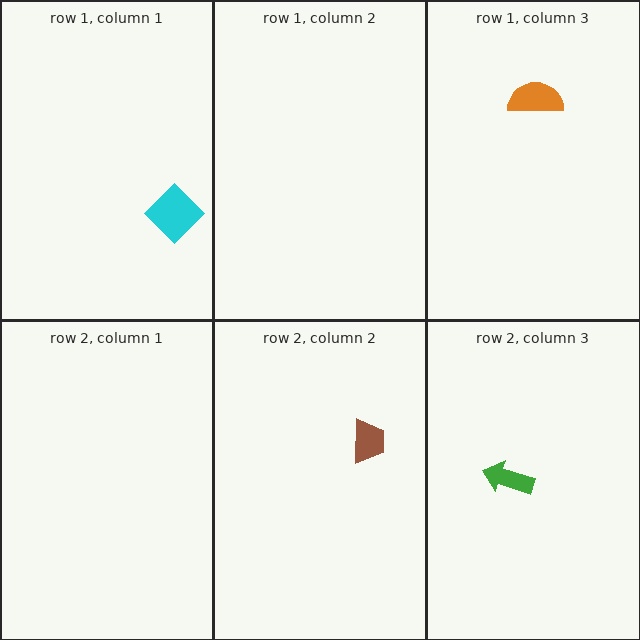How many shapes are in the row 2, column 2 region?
1.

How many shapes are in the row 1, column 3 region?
1.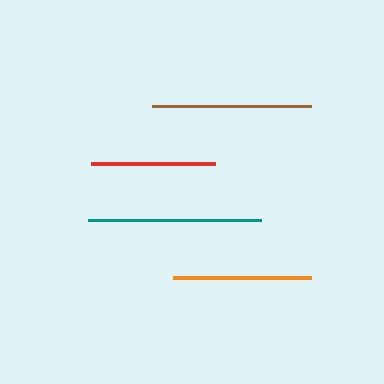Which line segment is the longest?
The teal line is the longest at approximately 174 pixels.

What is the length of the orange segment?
The orange segment is approximately 138 pixels long.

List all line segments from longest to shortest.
From longest to shortest: teal, brown, orange, red.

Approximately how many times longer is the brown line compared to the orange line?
The brown line is approximately 1.2 times the length of the orange line.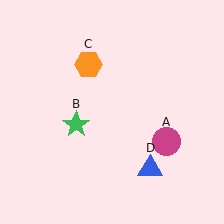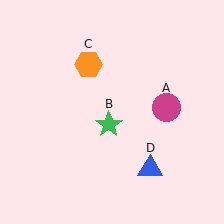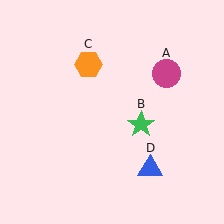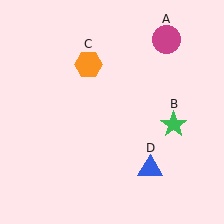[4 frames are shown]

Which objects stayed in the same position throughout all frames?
Orange hexagon (object C) and blue triangle (object D) remained stationary.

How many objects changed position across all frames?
2 objects changed position: magenta circle (object A), green star (object B).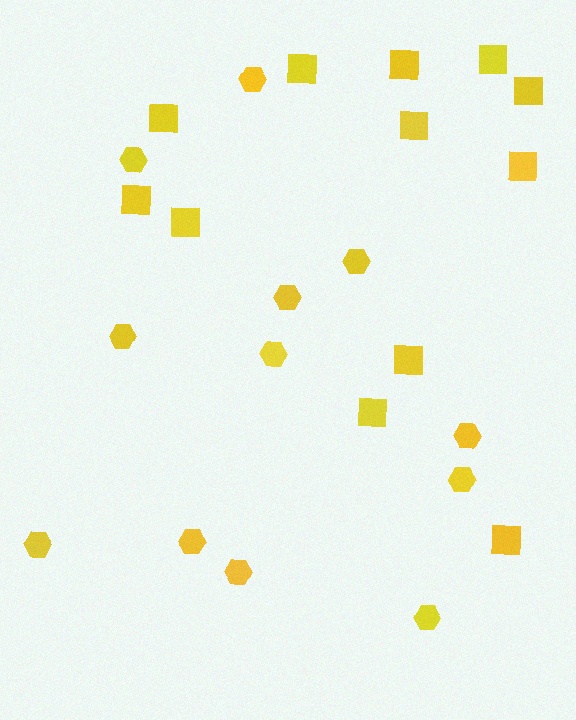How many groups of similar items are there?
There are 2 groups: one group of hexagons (12) and one group of squares (12).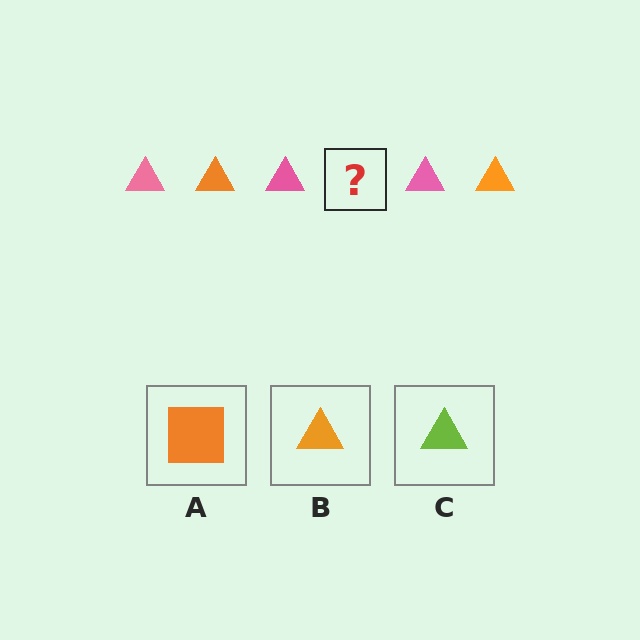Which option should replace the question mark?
Option B.